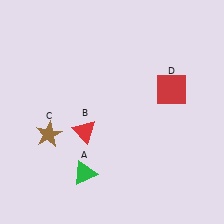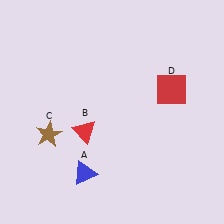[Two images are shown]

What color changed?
The triangle (A) changed from green in Image 1 to blue in Image 2.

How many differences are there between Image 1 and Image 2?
There is 1 difference between the two images.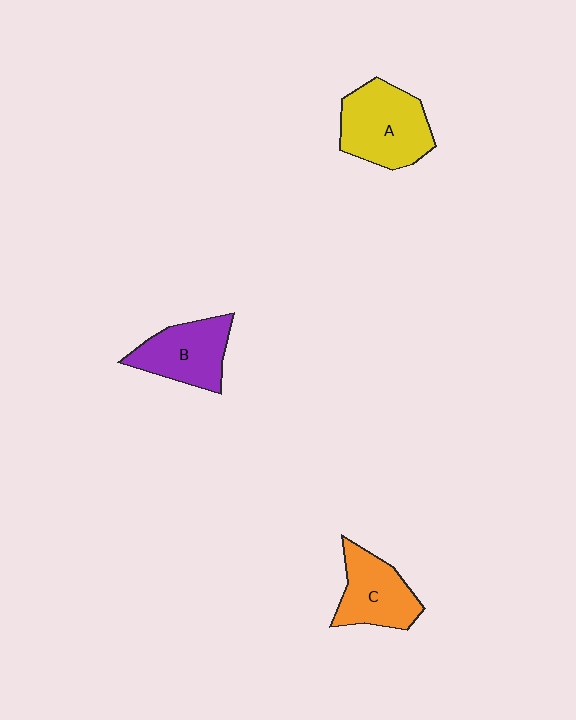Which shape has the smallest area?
Shape C (orange).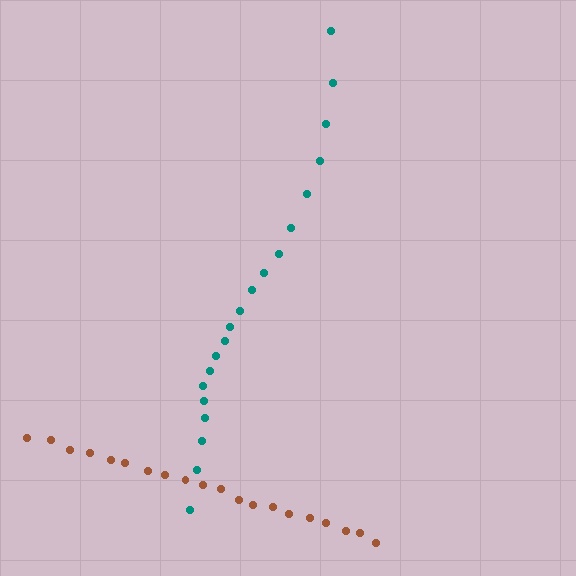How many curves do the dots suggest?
There are 2 distinct paths.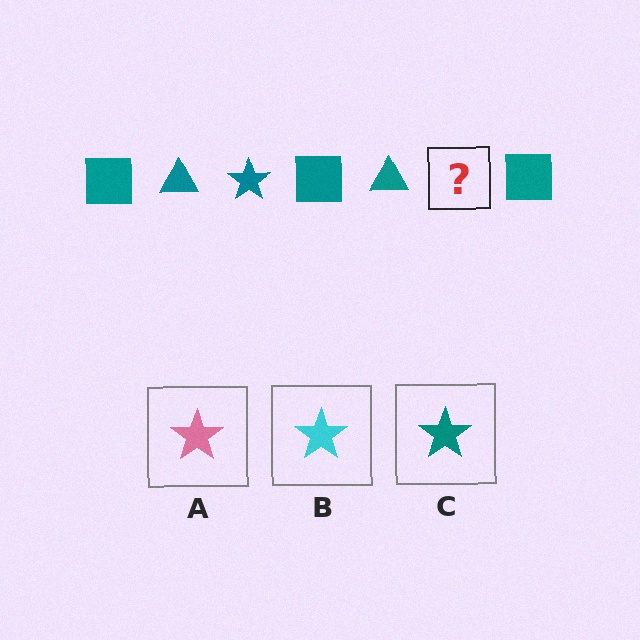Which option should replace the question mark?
Option C.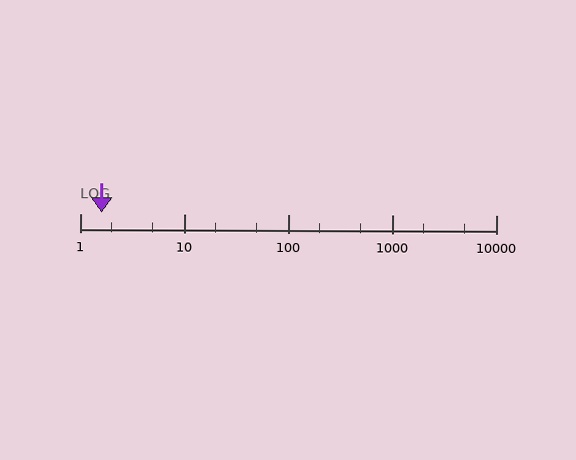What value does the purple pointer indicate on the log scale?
The pointer indicates approximately 1.6.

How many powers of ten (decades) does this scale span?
The scale spans 4 decades, from 1 to 10000.